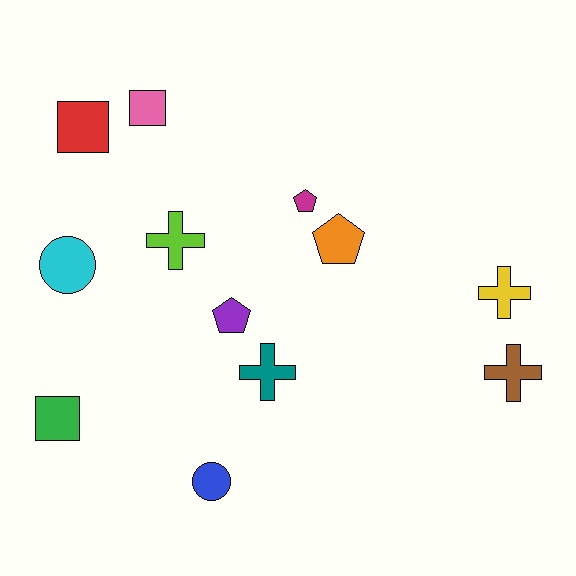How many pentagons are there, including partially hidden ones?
There are 3 pentagons.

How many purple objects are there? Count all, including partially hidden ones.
There is 1 purple object.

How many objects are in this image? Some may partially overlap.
There are 12 objects.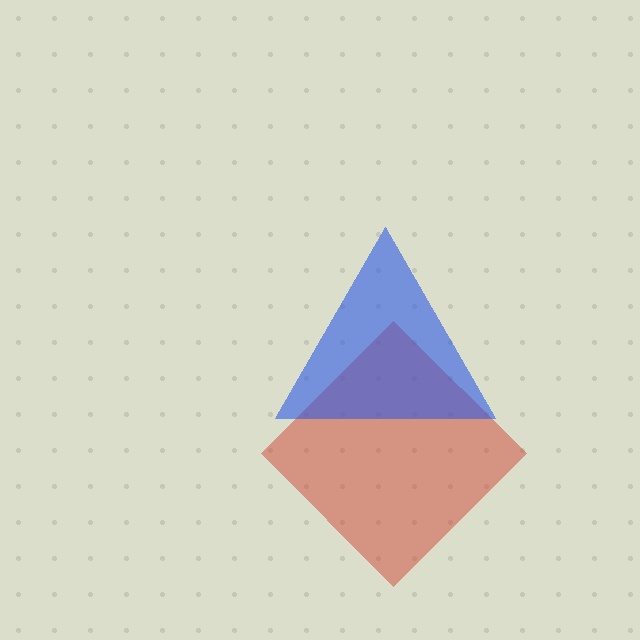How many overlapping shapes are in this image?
There are 2 overlapping shapes in the image.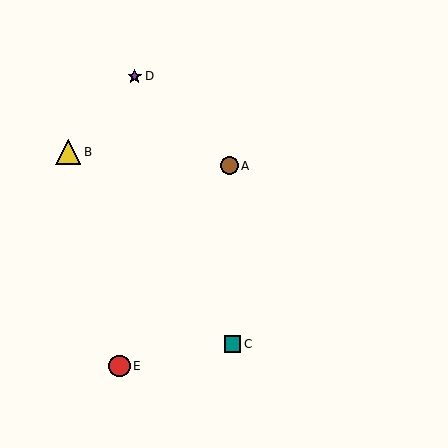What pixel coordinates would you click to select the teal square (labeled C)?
Click at (233, 344) to select the teal square C.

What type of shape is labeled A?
Shape A is a brown circle.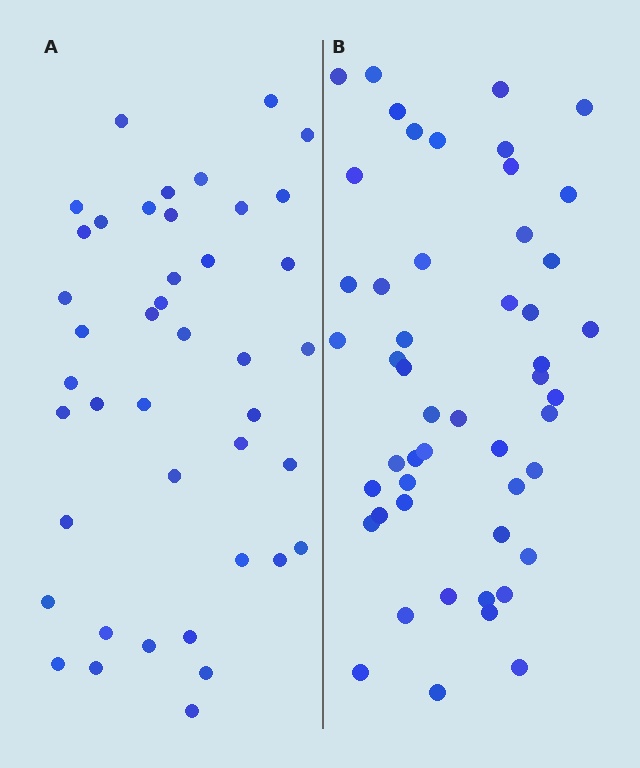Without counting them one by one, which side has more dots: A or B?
Region B (the right region) has more dots.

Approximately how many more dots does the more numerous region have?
Region B has roughly 8 or so more dots than region A.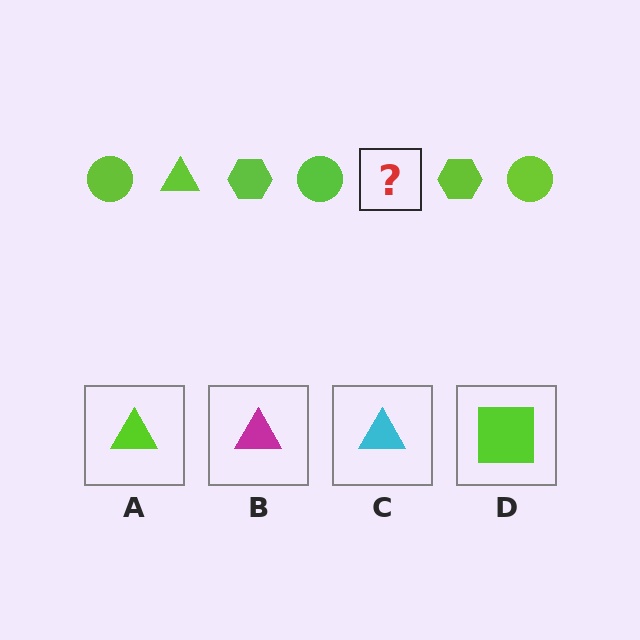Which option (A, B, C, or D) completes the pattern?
A.